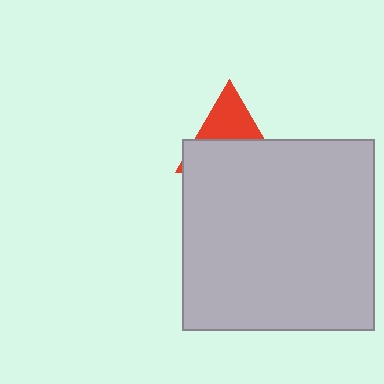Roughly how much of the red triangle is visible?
A small part of it is visible (roughly 42%).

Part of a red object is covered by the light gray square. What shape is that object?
It is a triangle.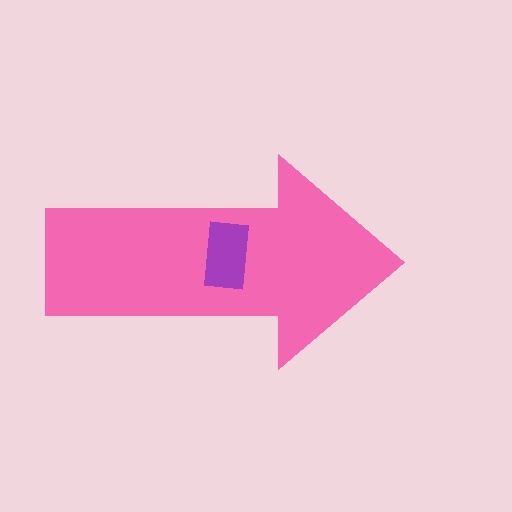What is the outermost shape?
The pink arrow.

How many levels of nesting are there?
2.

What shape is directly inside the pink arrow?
The purple rectangle.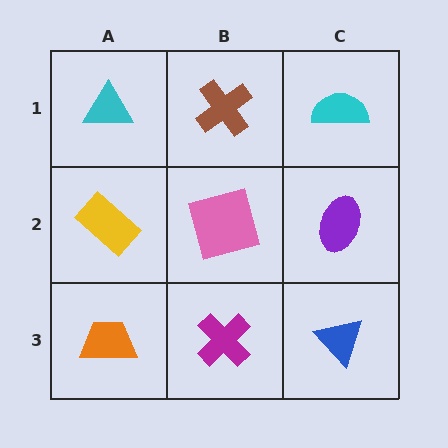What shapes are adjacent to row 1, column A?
A yellow rectangle (row 2, column A), a brown cross (row 1, column B).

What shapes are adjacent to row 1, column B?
A pink square (row 2, column B), a cyan triangle (row 1, column A), a cyan semicircle (row 1, column C).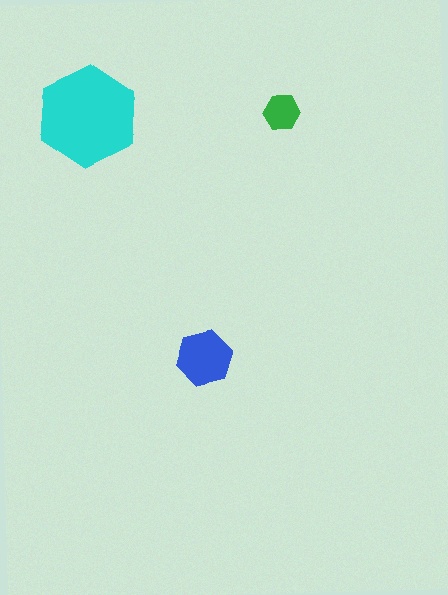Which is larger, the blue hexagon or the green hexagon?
The blue one.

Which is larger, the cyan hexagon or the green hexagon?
The cyan one.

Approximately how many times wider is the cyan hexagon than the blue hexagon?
About 2 times wider.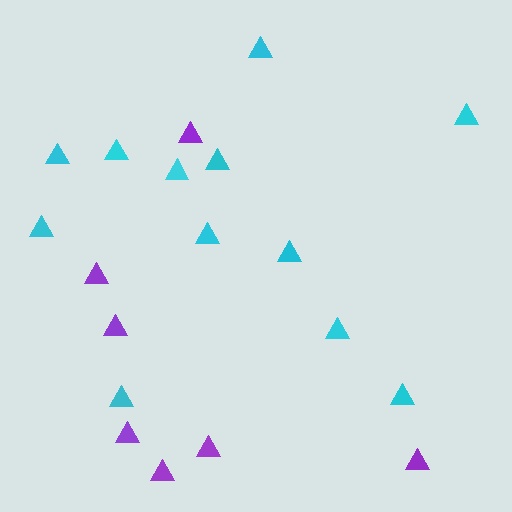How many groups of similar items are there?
There are 2 groups: one group of cyan triangles (12) and one group of purple triangles (7).